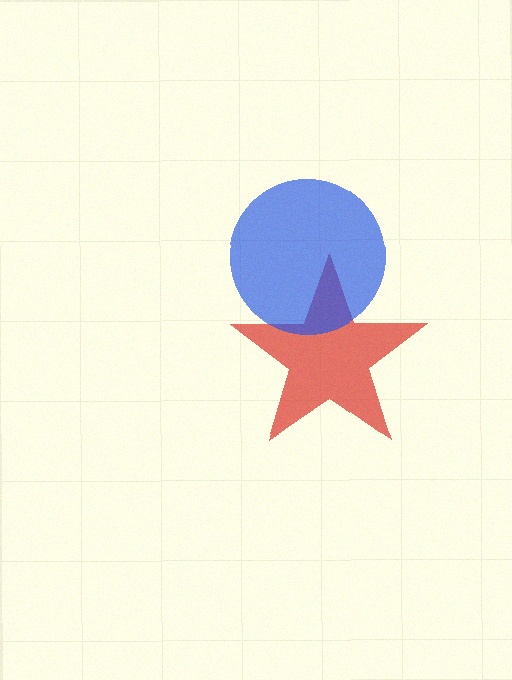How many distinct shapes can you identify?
There are 2 distinct shapes: a red star, a blue circle.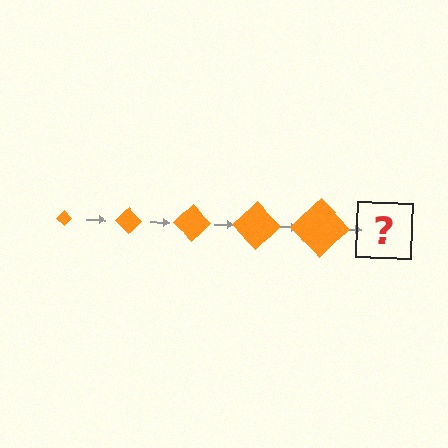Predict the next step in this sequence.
The next step is an orange diamond, larger than the previous one.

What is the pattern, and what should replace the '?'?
The pattern is that the diamond gets progressively larger each step. The '?' should be an orange diamond, larger than the previous one.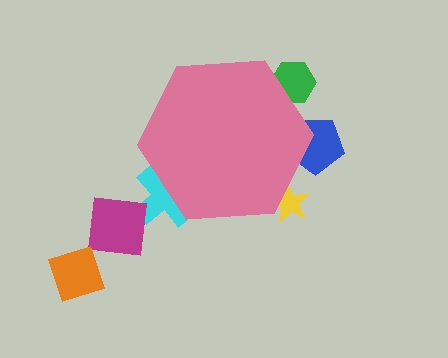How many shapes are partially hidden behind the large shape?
4 shapes are partially hidden.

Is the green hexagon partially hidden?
Yes, the green hexagon is partially hidden behind the pink hexagon.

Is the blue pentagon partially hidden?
Yes, the blue pentagon is partially hidden behind the pink hexagon.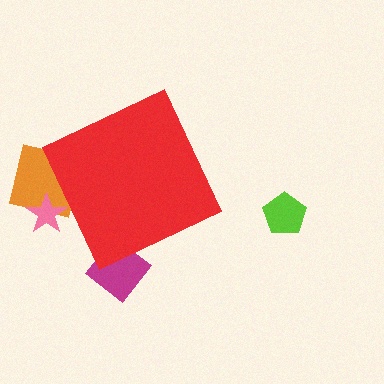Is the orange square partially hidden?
Yes, the orange square is partially hidden behind the red diamond.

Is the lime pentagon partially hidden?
No, the lime pentagon is fully visible.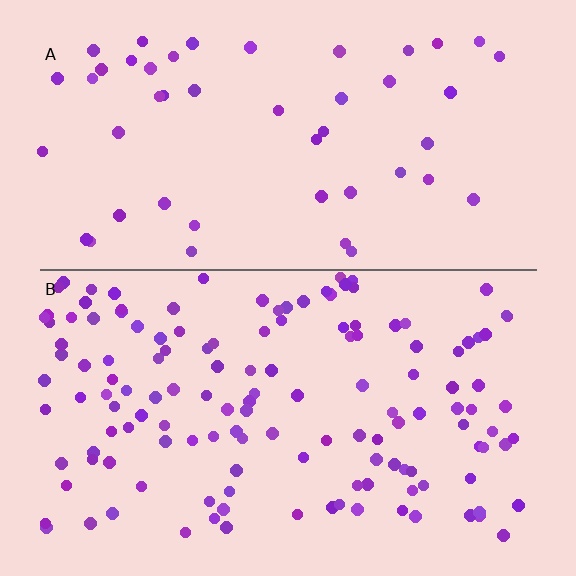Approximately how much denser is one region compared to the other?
Approximately 2.9× — region B over region A.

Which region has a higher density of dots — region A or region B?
B (the bottom).